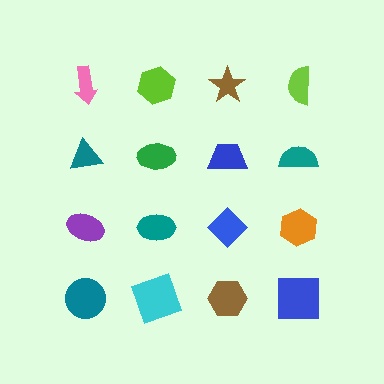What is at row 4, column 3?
A brown hexagon.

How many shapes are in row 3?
4 shapes.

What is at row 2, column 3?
A blue trapezoid.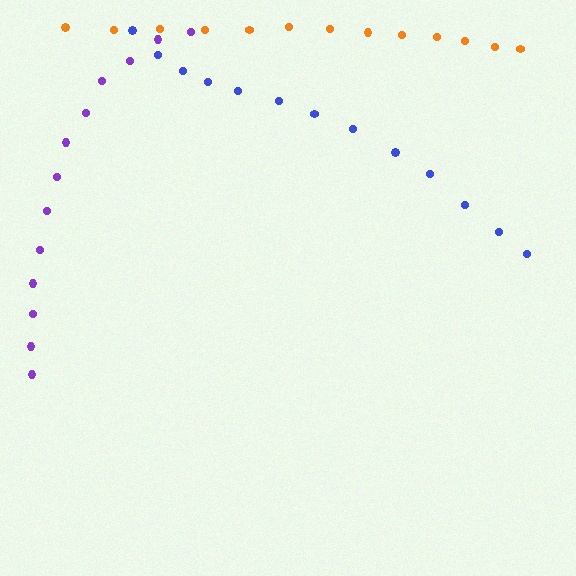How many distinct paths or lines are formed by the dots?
There are 3 distinct paths.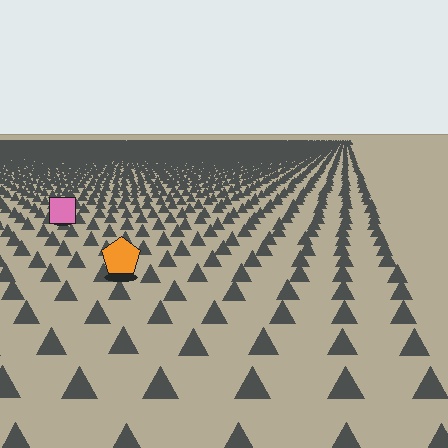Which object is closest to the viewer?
The orange pentagon is closest. The texture marks near it are larger and more spread out.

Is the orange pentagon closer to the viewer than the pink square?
Yes. The orange pentagon is closer — you can tell from the texture gradient: the ground texture is coarser near it.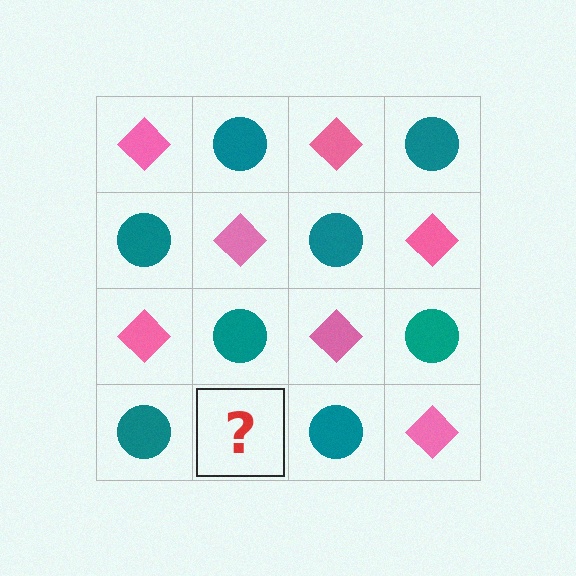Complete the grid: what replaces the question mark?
The question mark should be replaced with a pink diamond.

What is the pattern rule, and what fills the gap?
The rule is that it alternates pink diamond and teal circle in a checkerboard pattern. The gap should be filled with a pink diamond.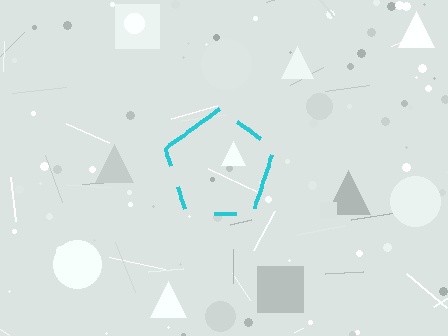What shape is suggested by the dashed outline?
The dashed outline suggests a pentagon.